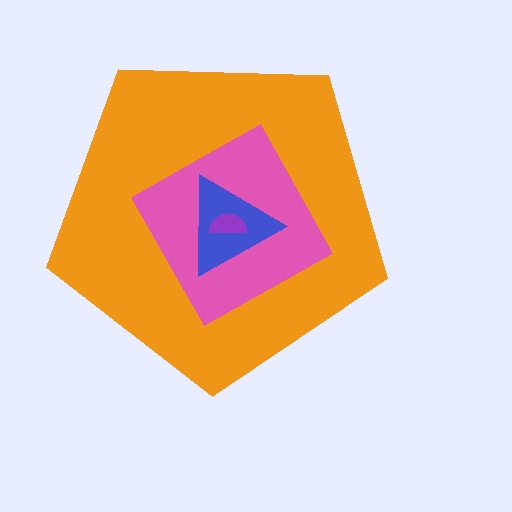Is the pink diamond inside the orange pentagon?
Yes.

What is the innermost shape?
The purple semicircle.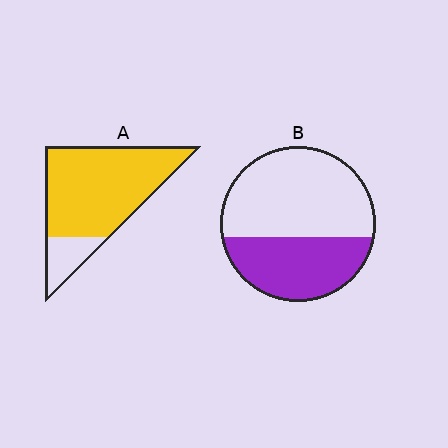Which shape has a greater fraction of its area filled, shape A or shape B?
Shape A.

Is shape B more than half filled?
No.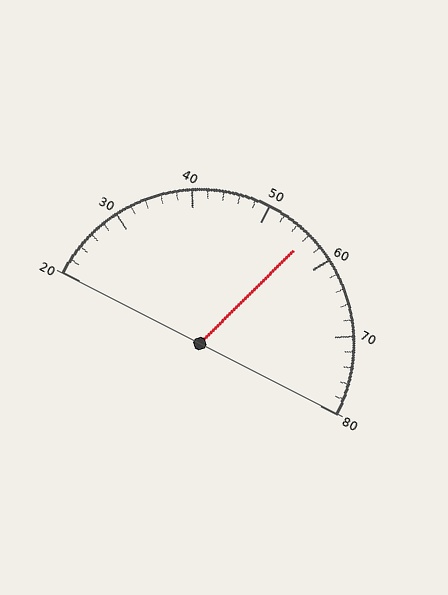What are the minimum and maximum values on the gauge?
The gauge ranges from 20 to 80.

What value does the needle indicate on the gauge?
The needle indicates approximately 56.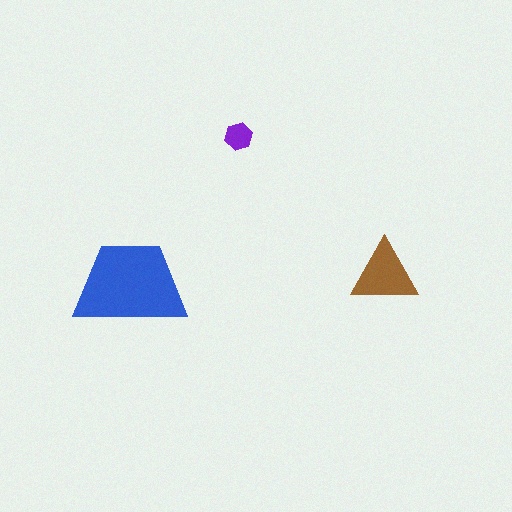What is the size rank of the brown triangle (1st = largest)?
2nd.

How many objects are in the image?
There are 3 objects in the image.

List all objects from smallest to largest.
The purple hexagon, the brown triangle, the blue trapezoid.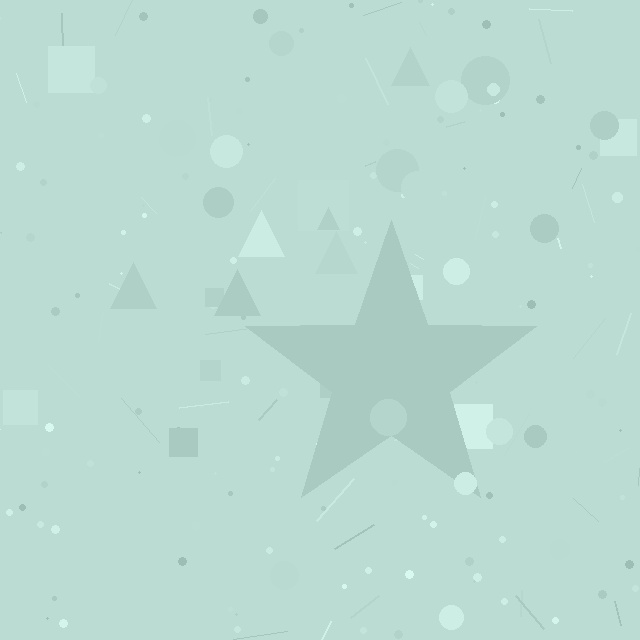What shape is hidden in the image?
A star is hidden in the image.